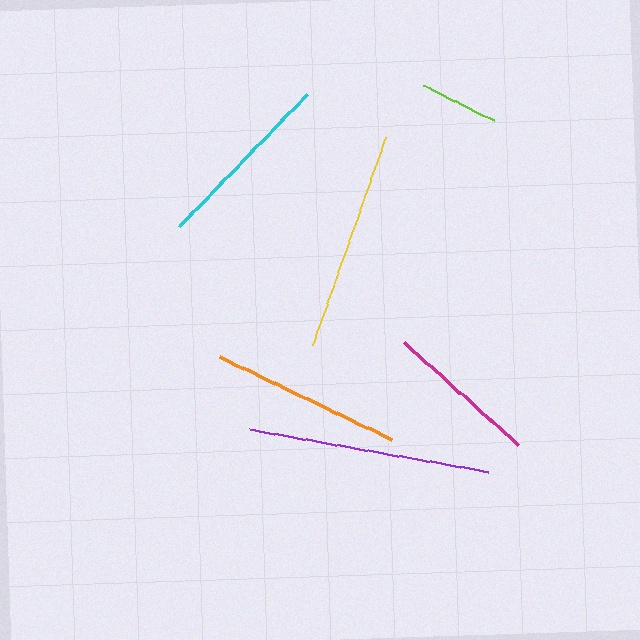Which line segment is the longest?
The purple line is the longest at approximately 242 pixels.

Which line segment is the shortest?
The lime line is the shortest at approximately 78 pixels.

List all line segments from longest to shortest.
From longest to shortest: purple, yellow, orange, cyan, magenta, lime.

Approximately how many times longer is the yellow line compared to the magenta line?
The yellow line is approximately 1.4 times the length of the magenta line.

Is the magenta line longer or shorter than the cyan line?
The cyan line is longer than the magenta line.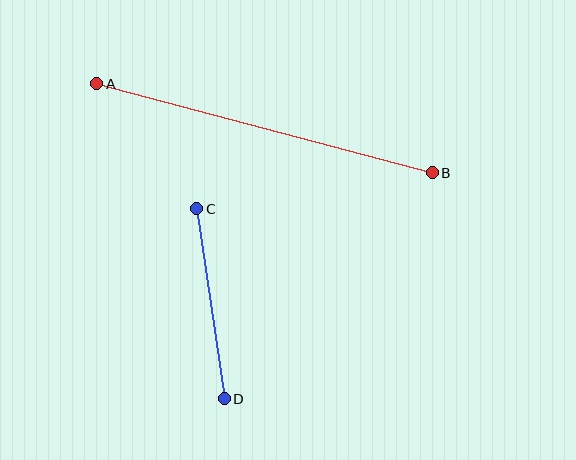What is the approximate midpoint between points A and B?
The midpoint is at approximately (265, 128) pixels.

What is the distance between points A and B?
The distance is approximately 347 pixels.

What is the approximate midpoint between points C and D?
The midpoint is at approximately (210, 304) pixels.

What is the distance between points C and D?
The distance is approximately 192 pixels.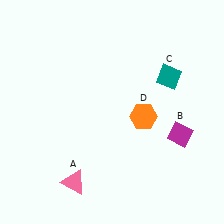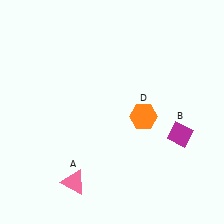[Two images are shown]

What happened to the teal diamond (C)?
The teal diamond (C) was removed in Image 2. It was in the top-right area of Image 1.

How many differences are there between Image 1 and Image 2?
There is 1 difference between the two images.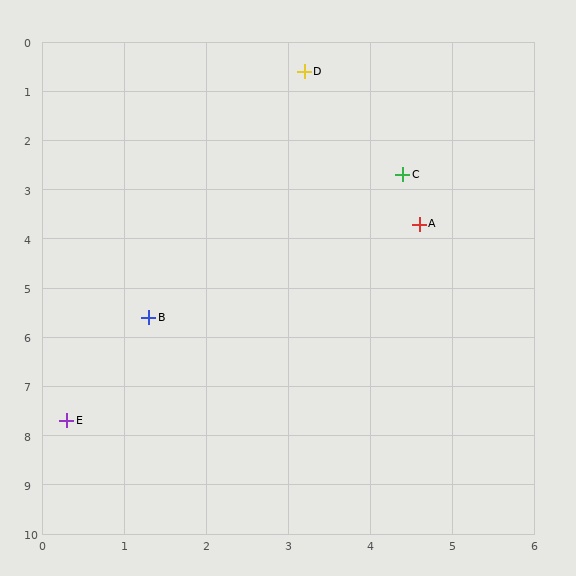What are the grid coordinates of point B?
Point B is at approximately (1.3, 5.6).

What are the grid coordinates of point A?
Point A is at approximately (4.6, 3.7).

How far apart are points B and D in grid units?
Points B and D are about 5.3 grid units apart.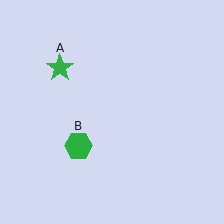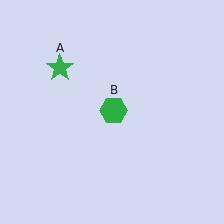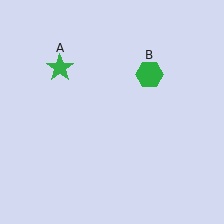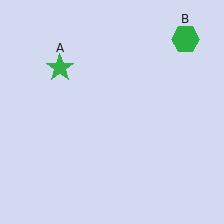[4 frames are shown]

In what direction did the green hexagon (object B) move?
The green hexagon (object B) moved up and to the right.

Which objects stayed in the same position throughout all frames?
Green star (object A) remained stationary.